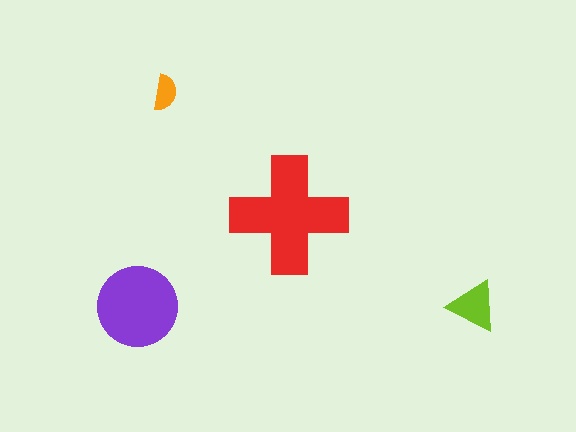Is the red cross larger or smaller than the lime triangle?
Larger.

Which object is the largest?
The red cross.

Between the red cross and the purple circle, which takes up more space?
The red cross.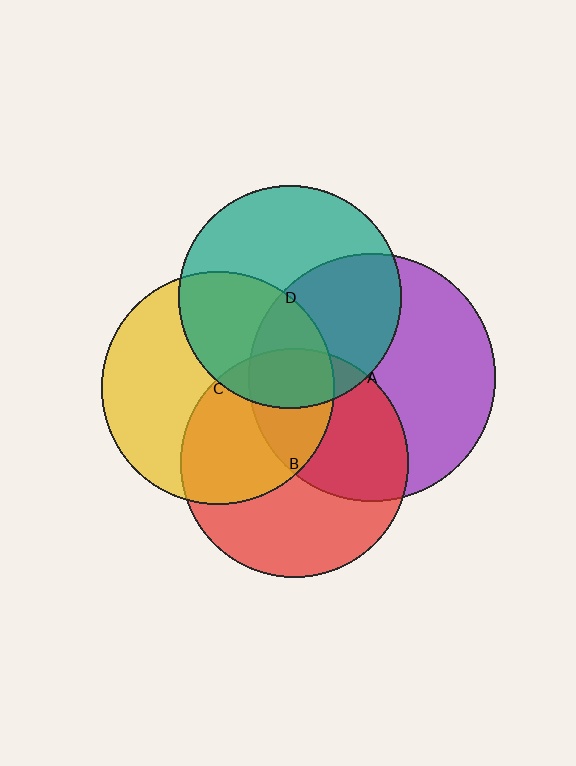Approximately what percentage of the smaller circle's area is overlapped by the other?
Approximately 45%.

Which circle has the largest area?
Circle A (purple).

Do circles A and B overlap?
Yes.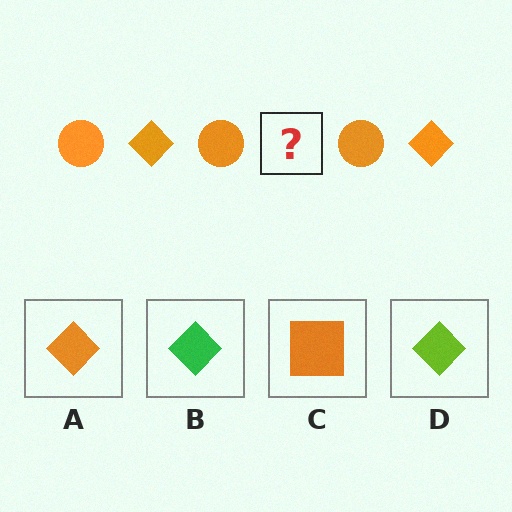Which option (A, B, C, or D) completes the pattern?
A.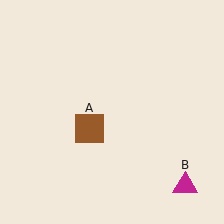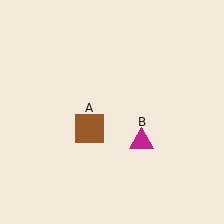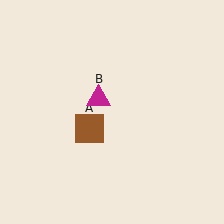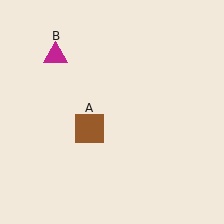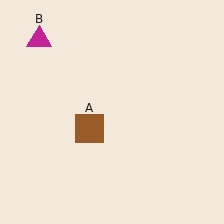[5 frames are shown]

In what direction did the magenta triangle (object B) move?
The magenta triangle (object B) moved up and to the left.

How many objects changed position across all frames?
1 object changed position: magenta triangle (object B).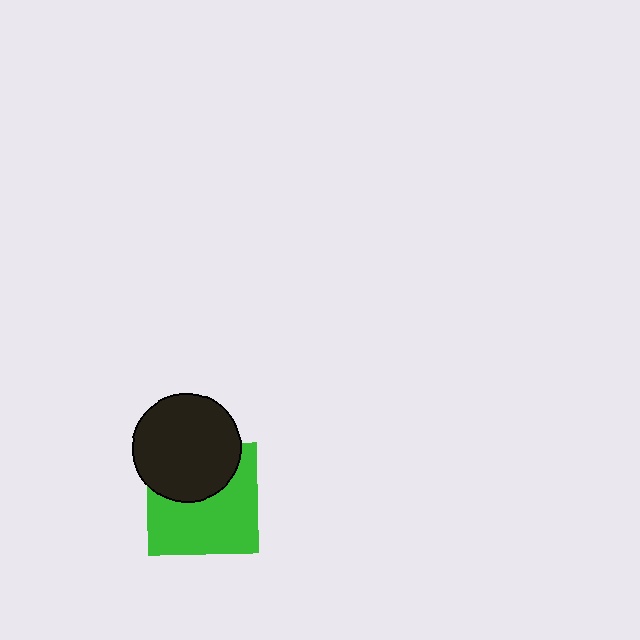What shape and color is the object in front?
The object in front is a black circle.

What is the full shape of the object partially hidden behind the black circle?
The partially hidden object is a green square.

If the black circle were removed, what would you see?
You would see the complete green square.